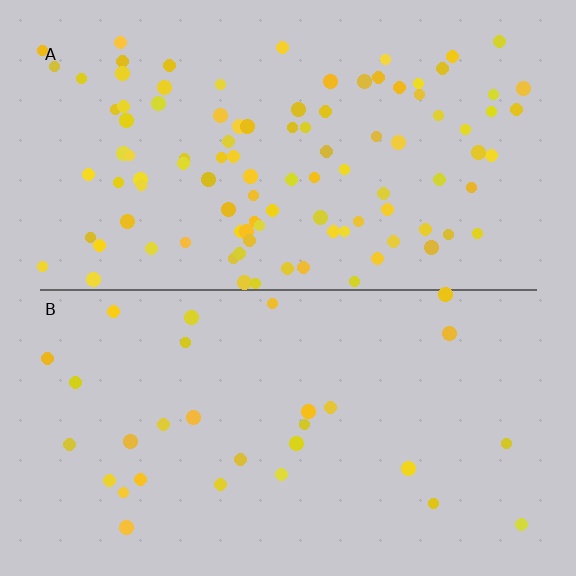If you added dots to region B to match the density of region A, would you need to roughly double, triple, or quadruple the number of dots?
Approximately triple.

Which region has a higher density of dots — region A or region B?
A (the top).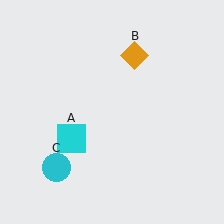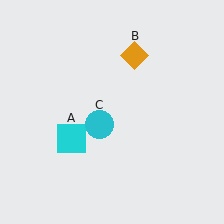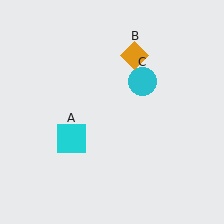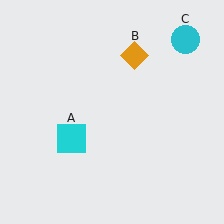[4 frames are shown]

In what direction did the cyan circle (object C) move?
The cyan circle (object C) moved up and to the right.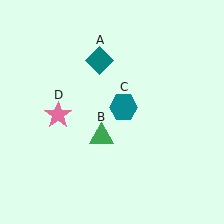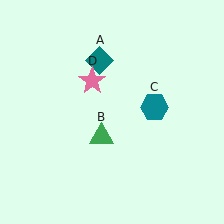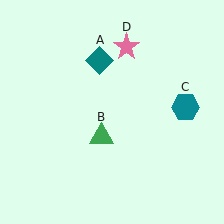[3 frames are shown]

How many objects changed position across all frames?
2 objects changed position: teal hexagon (object C), pink star (object D).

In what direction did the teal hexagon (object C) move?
The teal hexagon (object C) moved right.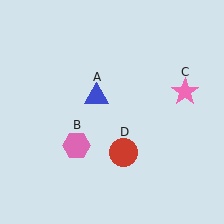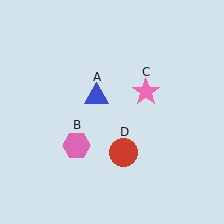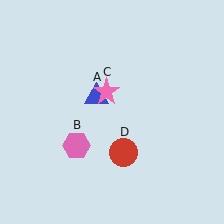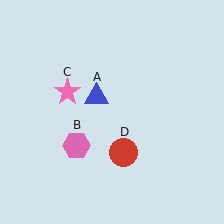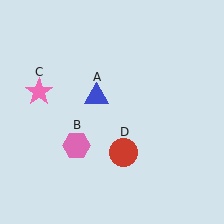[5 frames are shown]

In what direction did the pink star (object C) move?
The pink star (object C) moved left.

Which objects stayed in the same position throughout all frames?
Blue triangle (object A) and pink hexagon (object B) and red circle (object D) remained stationary.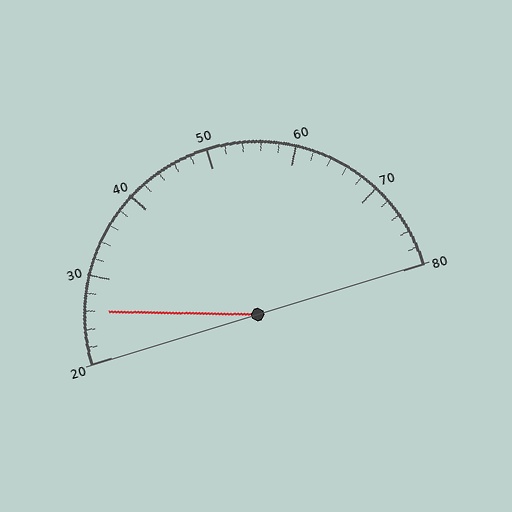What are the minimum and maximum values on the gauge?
The gauge ranges from 20 to 80.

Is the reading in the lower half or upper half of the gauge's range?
The reading is in the lower half of the range (20 to 80).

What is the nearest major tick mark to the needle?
The nearest major tick mark is 30.